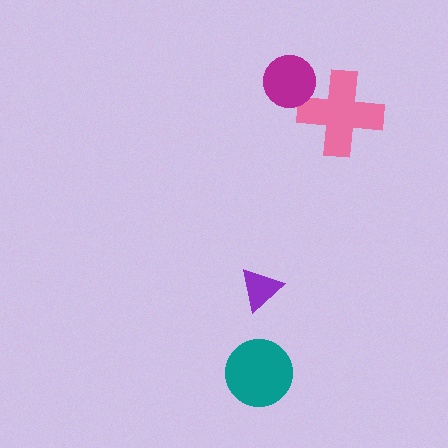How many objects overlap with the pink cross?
1 object overlaps with the pink cross.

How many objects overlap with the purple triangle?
0 objects overlap with the purple triangle.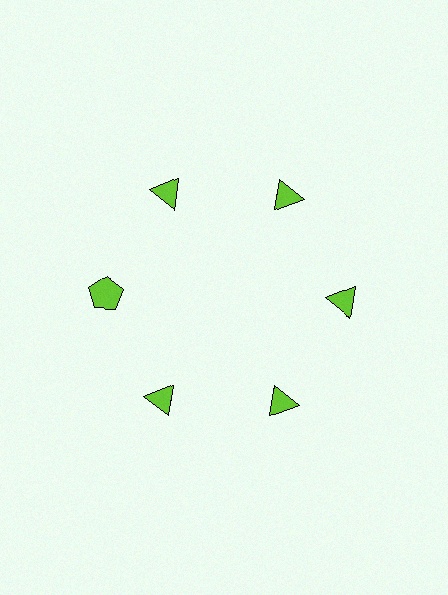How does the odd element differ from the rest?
It has a different shape: pentagon instead of triangle.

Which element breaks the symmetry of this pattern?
The lime pentagon at roughly the 9 o'clock position breaks the symmetry. All other shapes are lime triangles.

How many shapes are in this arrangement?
There are 6 shapes arranged in a ring pattern.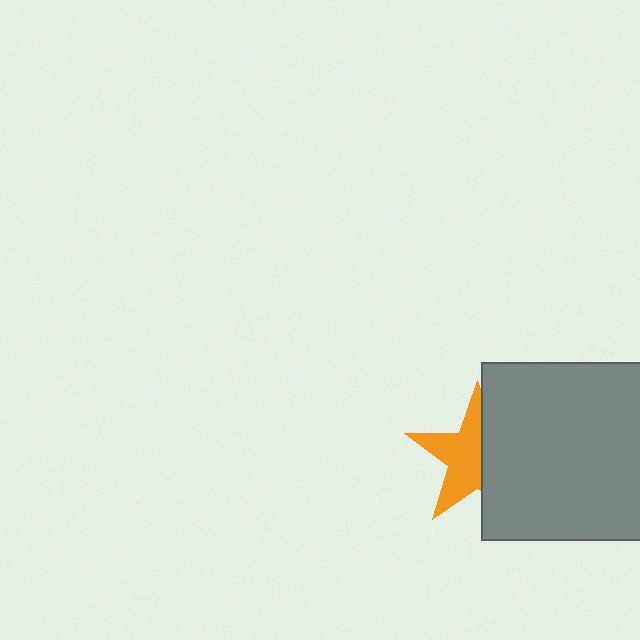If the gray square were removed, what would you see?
You would see the complete orange star.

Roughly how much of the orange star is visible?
About half of it is visible (roughly 56%).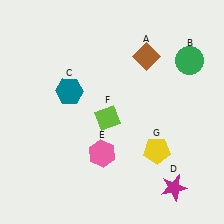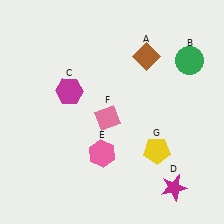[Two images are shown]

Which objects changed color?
C changed from teal to magenta. F changed from lime to pink.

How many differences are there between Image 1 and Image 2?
There are 2 differences between the two images.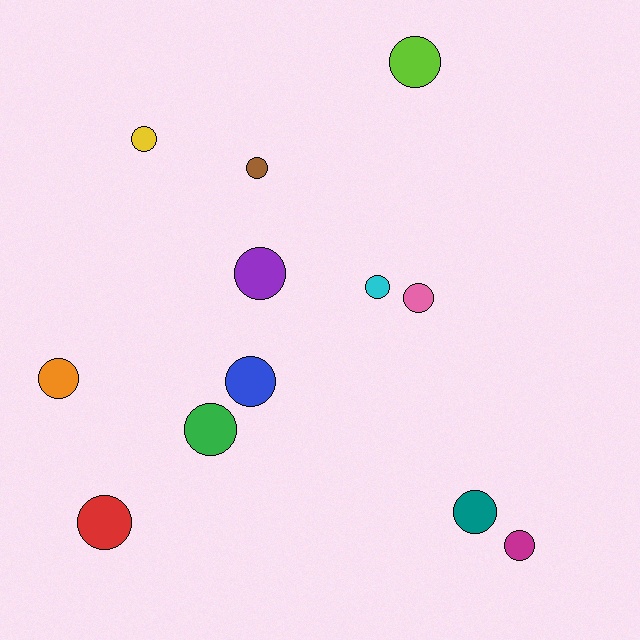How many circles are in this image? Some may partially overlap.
There are 12 circles.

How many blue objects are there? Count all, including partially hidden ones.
There is 1 blue object.